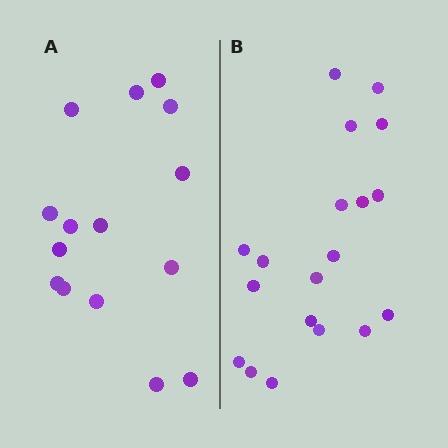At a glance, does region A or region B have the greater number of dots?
Region B (the right region) has more dots.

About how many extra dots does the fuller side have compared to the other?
Region B has about 4 more dots than region A.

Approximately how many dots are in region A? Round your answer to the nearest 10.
About 20 dots. (The exact count is 15, which rounds to 20.)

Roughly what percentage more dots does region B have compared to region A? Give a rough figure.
About 25% more.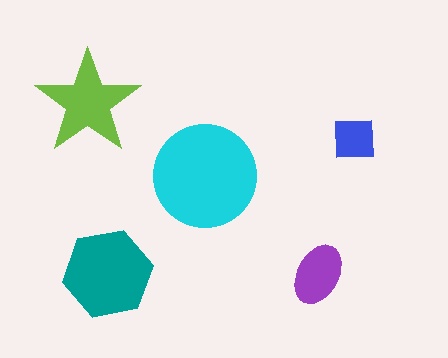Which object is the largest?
The cyan circle.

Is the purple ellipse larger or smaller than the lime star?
Smaller.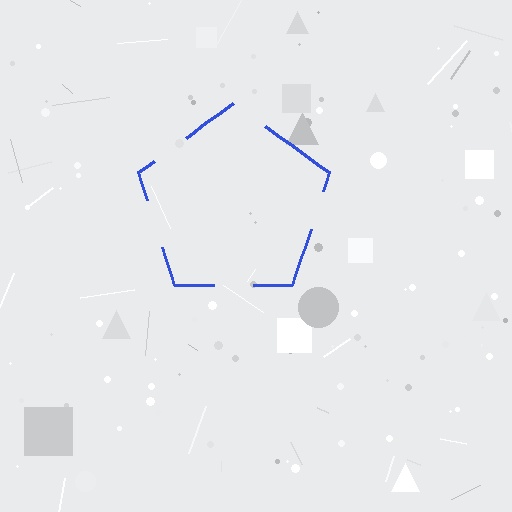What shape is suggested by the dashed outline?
The dashed outline suggests a pentagon.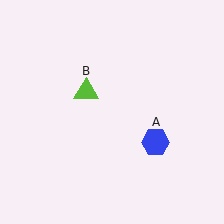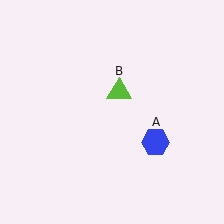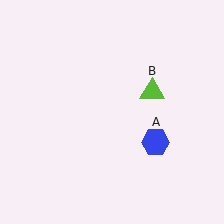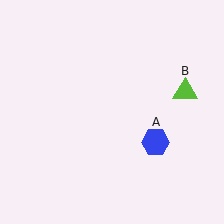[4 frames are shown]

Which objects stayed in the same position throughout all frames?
Blue hexagon (object A) remained stationary.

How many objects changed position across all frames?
1 object changed position: lime triangle (object B).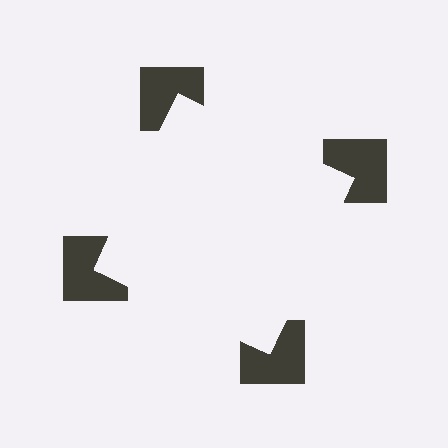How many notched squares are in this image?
There are 4 — one at each vertex of the illusory square.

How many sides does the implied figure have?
4 sides.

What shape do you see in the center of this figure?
An illusory square — its edges are inferred from the aligned wedge cuts in the notched squares, not physically drawn.